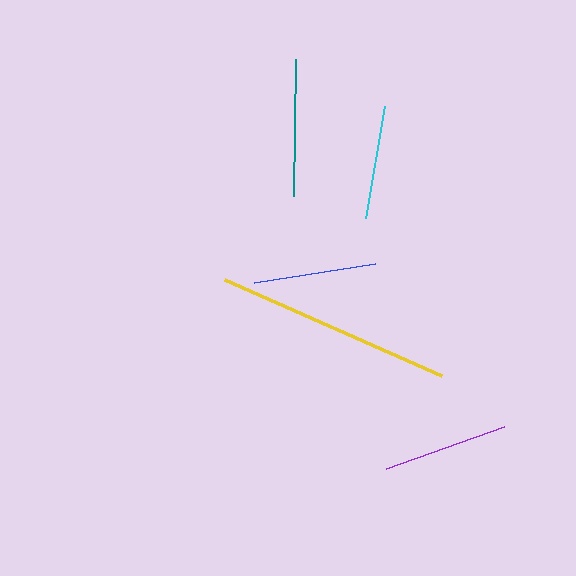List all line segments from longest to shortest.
From longest to shortest: yellow, teal, purple, blue, cyan.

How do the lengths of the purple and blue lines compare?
The purple and blue lines are approximately the same length.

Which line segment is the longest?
The yellow line is the longest at approximately 237 pixels.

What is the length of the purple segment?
The purple segment is approximately 126 pixels long.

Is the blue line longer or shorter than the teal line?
The teal line is longer than the blue line.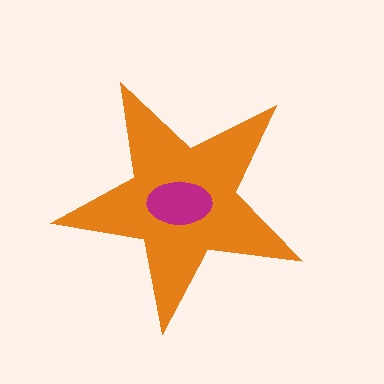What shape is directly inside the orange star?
The magenta ellipse.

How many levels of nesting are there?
2.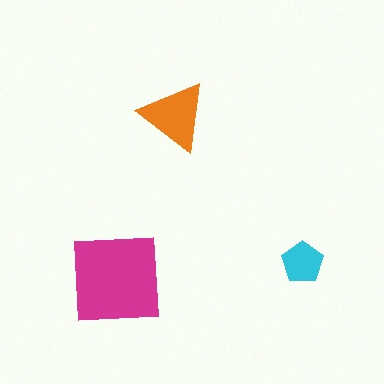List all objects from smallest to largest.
The cyan pentagon, the orange triangle, the magenta square.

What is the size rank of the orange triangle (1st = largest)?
2nd.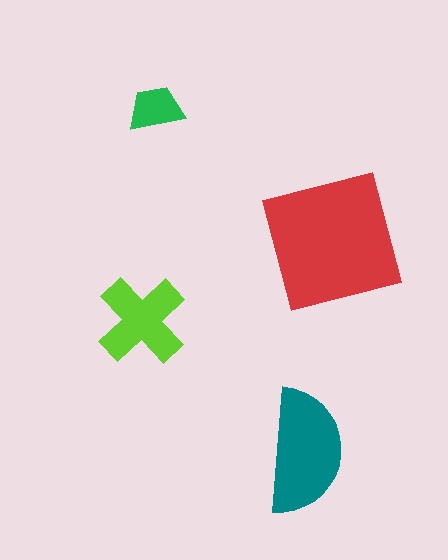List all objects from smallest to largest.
The green trapezoid, the lime cross, the teal semicircle, the red square.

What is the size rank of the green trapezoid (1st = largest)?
4th.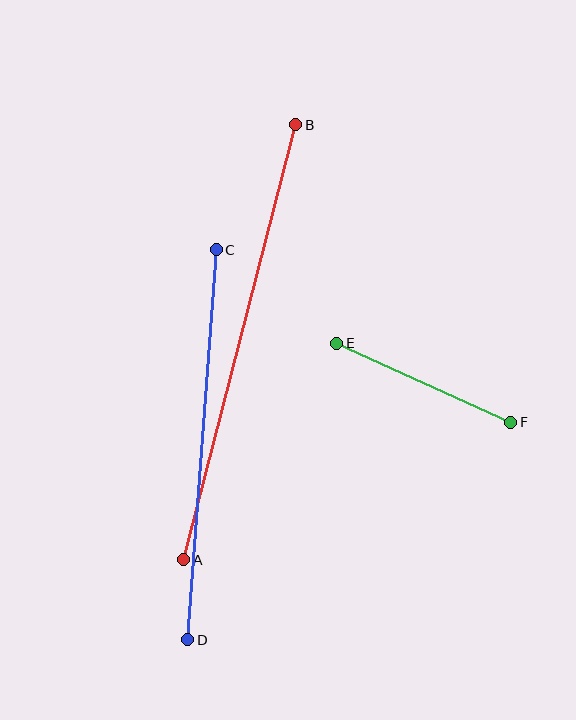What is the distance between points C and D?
The distance is approximately 391 pixels.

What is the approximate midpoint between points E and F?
The midpoint is at approximately (424, 383) pixels.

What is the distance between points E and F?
The distance is approximately 191 pixels.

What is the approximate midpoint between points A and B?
The midpoint is at approximately (240, 342) pixels.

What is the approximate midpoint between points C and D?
The midpoint is at approximately (202, 445) pixels.